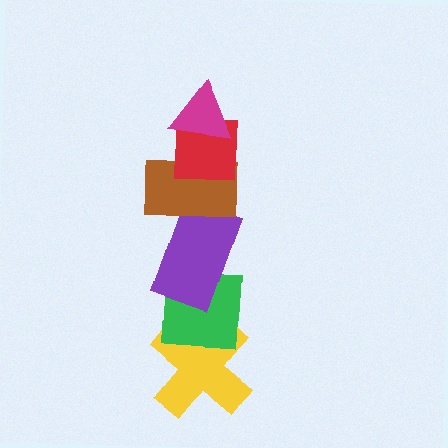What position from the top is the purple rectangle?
The purple rectangle is 4th from the top.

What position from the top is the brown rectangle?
The brown rectangle is 3rd from the top.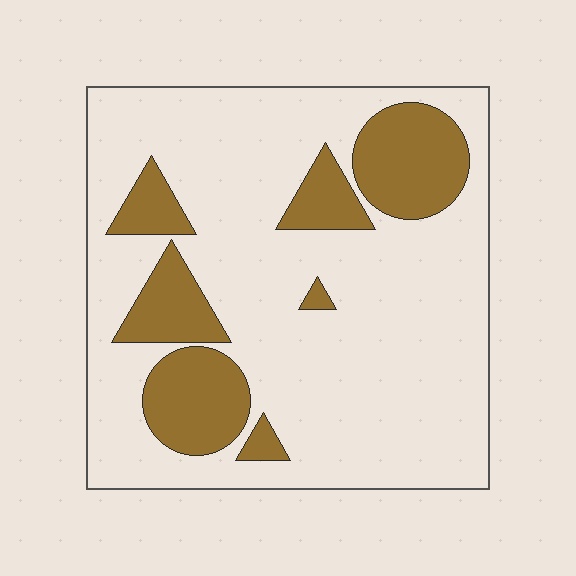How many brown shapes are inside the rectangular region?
7.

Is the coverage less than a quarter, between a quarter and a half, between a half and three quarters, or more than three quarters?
Less than a quarter.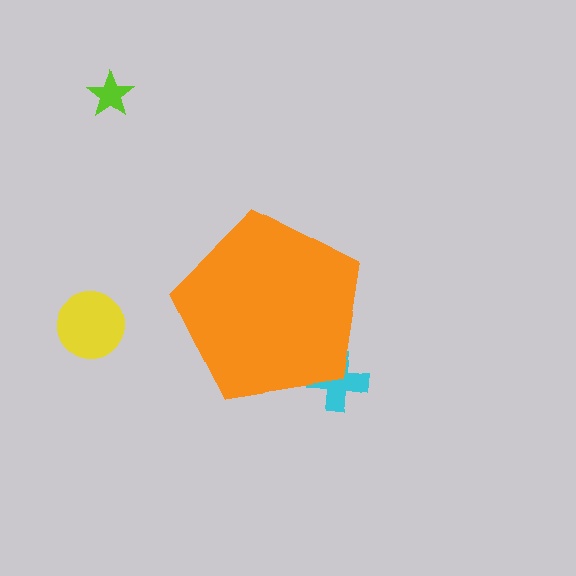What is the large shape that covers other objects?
An orange pentagon.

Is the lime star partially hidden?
No, the lime star is fully visible.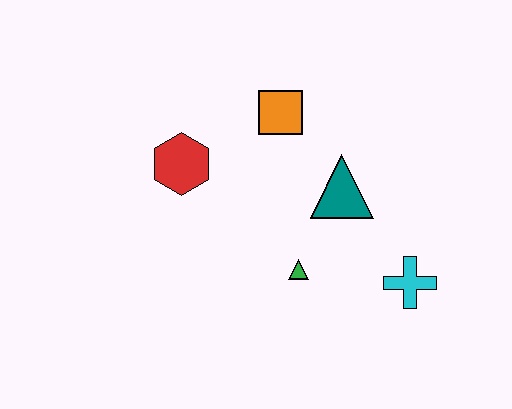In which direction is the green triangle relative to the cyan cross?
The green triangle is to the left of the cyan cross.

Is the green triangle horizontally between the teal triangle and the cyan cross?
No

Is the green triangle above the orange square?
No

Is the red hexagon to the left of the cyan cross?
Yes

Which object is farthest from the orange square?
The cyan cross is farthest from the orange square.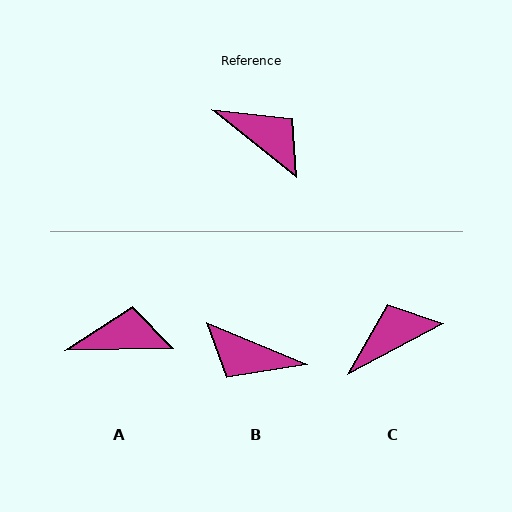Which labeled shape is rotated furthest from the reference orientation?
B, about 164 degrees away.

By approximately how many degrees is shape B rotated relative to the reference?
Approximately 164 degrees clockwise.